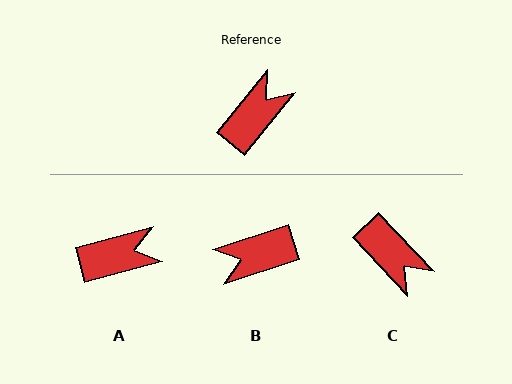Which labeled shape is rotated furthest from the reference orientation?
B, about 147 degrees away.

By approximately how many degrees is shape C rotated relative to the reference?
Approximately 97 degrees clockwise.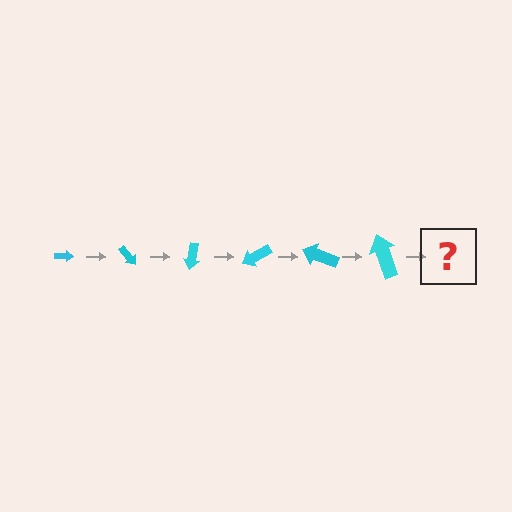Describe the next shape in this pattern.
It should be an arrow, larger than the previous one and rotated 300 degrees from the start.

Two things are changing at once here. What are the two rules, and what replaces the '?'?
The two rules are that the arrow grows larger each step and it rotates 50 degrees each step. The '?' should be an arrow, larger than the previous one and rotated 300 degrees from the start.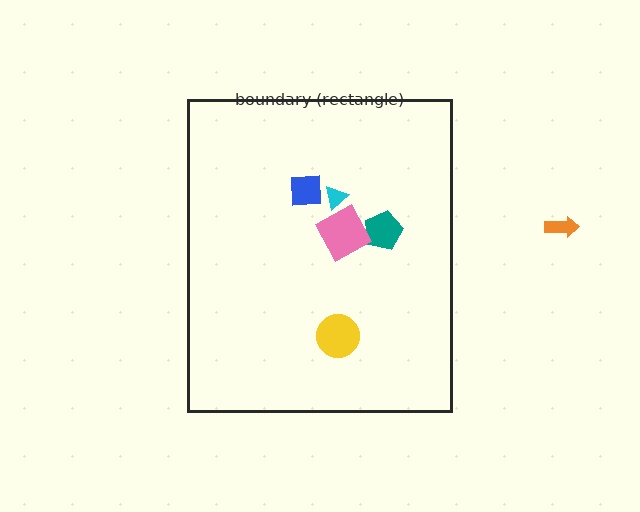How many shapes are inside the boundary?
5 inside, 1 outside.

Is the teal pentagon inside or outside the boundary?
Inside.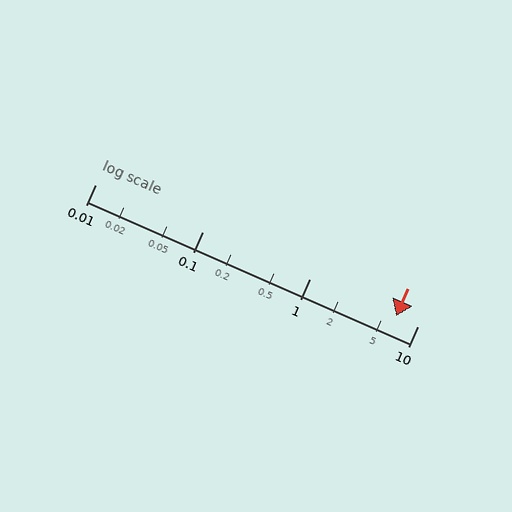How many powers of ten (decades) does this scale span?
The scale spans 3 decades, from 0.01 to 10.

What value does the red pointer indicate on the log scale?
The pointer indicates approximately 6.3.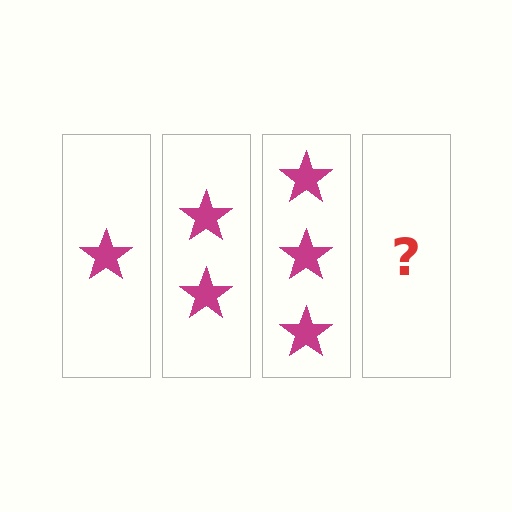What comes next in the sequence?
The next element should be 4 stars.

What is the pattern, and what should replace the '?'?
The pattern is that each step adds one more star. The '?' should be 4 stars.